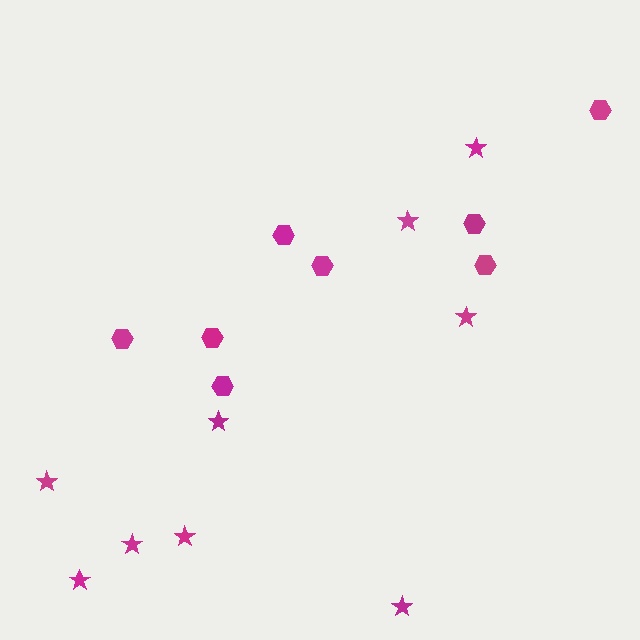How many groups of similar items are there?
There are 2 groups: one group of hexagons (8) and one group of stars (9).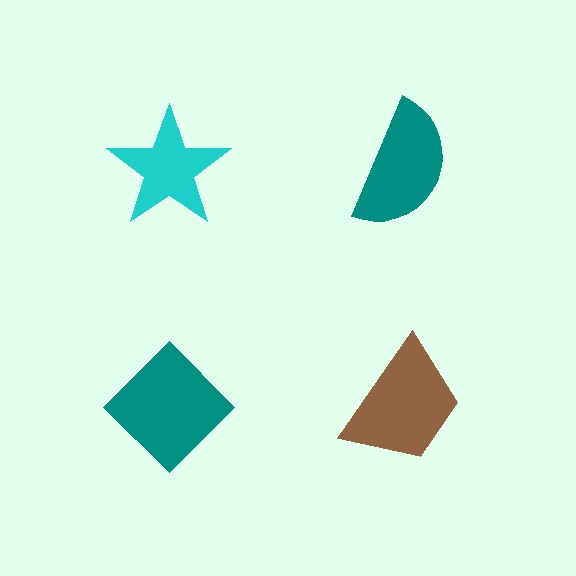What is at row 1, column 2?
A teal semicircle.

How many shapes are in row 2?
2 shapes.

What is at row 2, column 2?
A brown trapezoid.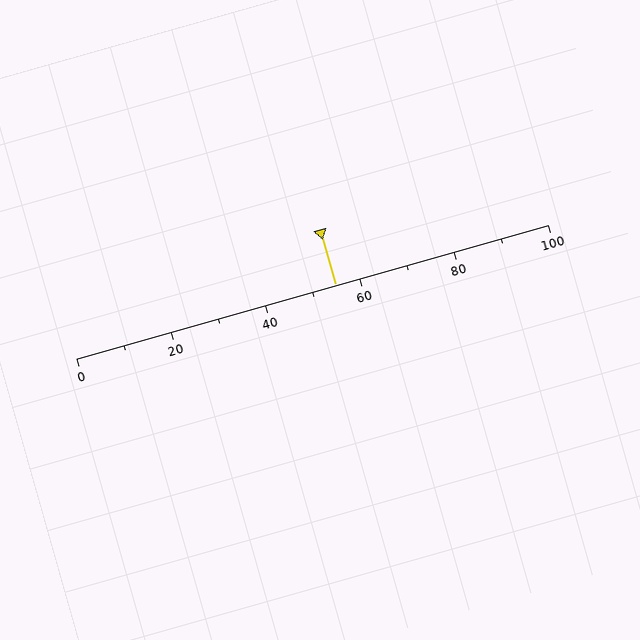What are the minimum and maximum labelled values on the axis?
The axis runs from 0 to 100.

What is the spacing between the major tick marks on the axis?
The major ticks are spaced 20 apart.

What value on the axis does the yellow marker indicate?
The marker indicates approximately 55.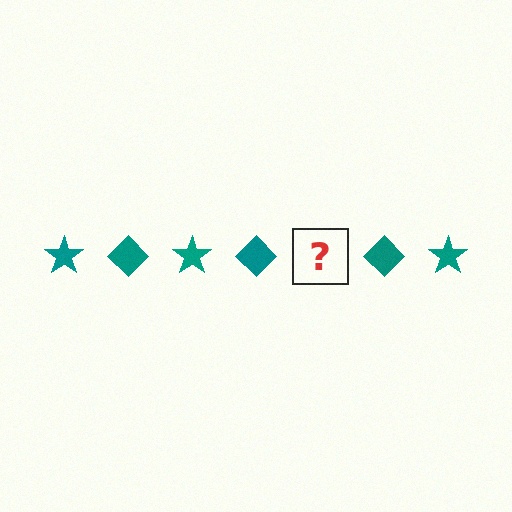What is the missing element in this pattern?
The missing element is a teal star.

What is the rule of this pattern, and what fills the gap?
The rule is that the pattern cycles through star, diamond shapes in teal. The gap should be filled with a teal star.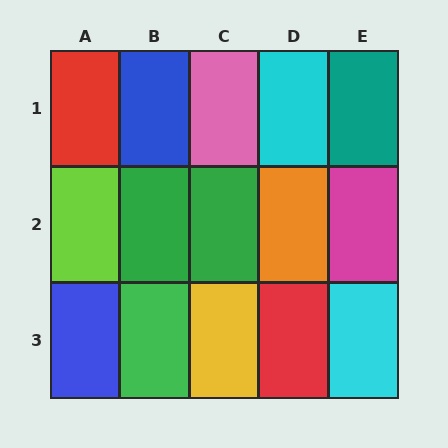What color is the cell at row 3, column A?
Blue.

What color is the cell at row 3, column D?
Red.